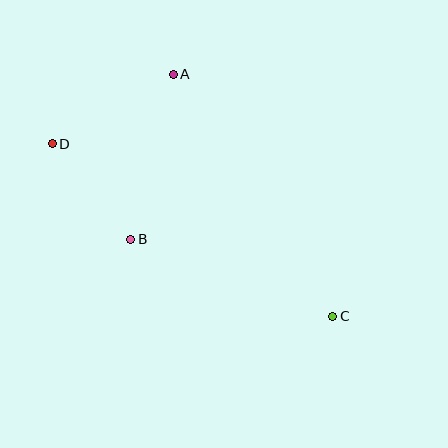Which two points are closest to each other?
Points B and D are closest to each other.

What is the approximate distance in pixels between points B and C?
The distance between B and C is approximately 216 pixels.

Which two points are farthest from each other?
Points C and D are farthest from each other.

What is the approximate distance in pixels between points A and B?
The distance between A and B is approximately 170 pixels.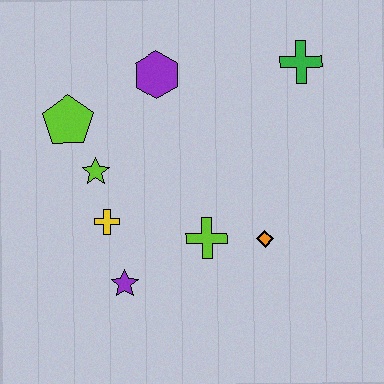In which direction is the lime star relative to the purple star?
The lime star is above the purple star.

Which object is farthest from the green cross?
The purple star is farthest from the green cross.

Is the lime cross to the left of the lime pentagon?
No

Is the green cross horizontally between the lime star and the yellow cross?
No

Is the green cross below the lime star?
No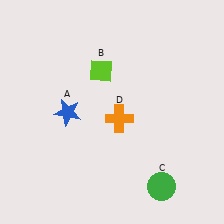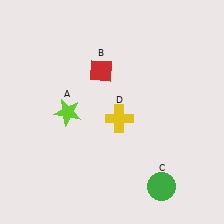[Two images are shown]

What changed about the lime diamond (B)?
In Image 1, B is lime. In Image 2, it changed to red.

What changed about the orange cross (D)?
In Image 1, D is orange. In Image 2, it changed to yellow.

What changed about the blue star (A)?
In Image 1, A is blue. In Image 2, it changed to lime.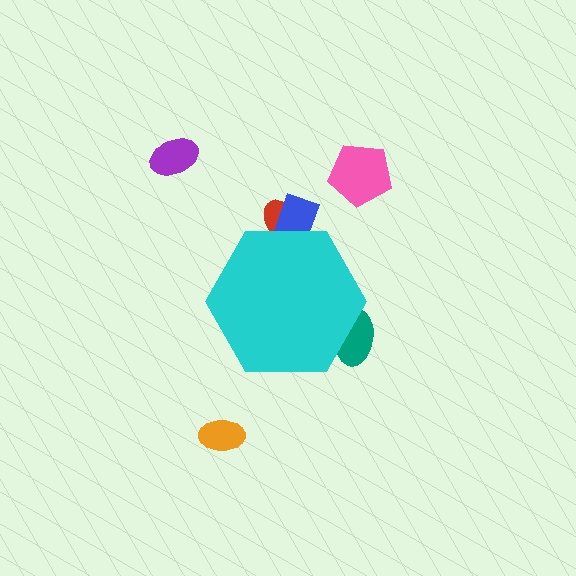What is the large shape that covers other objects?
A cyan hexagon.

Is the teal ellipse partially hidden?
Yes, the teal ellipse is partially hidden behind the cyan hexagon.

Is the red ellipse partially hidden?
Yes, the red ellipse is partially hidden behind the cyan hexagon.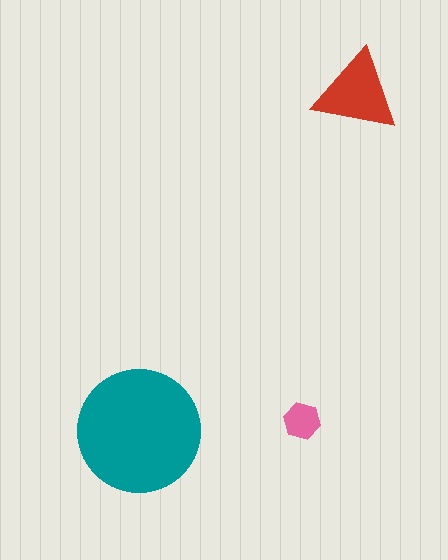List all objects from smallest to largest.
The pink hexagon, the red triangle, the teal circle.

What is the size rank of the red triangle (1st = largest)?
2nd.